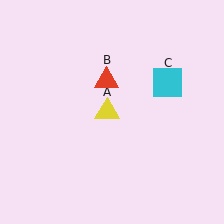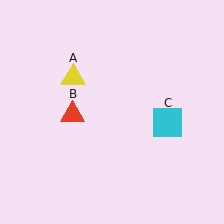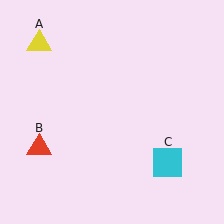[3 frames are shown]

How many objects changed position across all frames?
3 objects changed position: yellow triangle (object A), red triangle (object B), cyan square (object C).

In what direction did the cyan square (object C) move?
The cyan square (object C) moved down.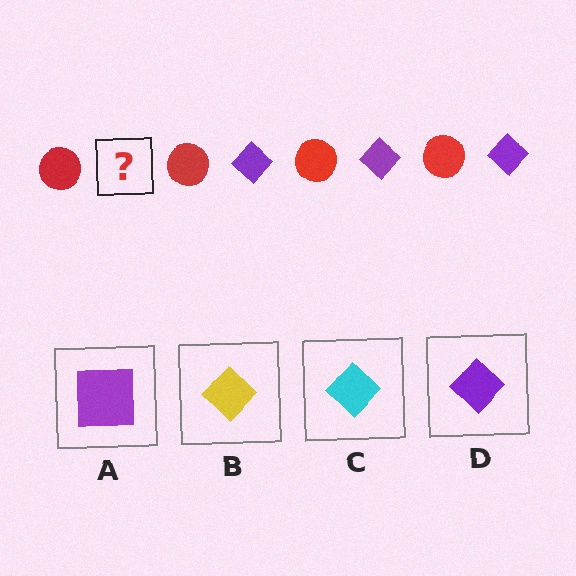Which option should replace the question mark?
Option D.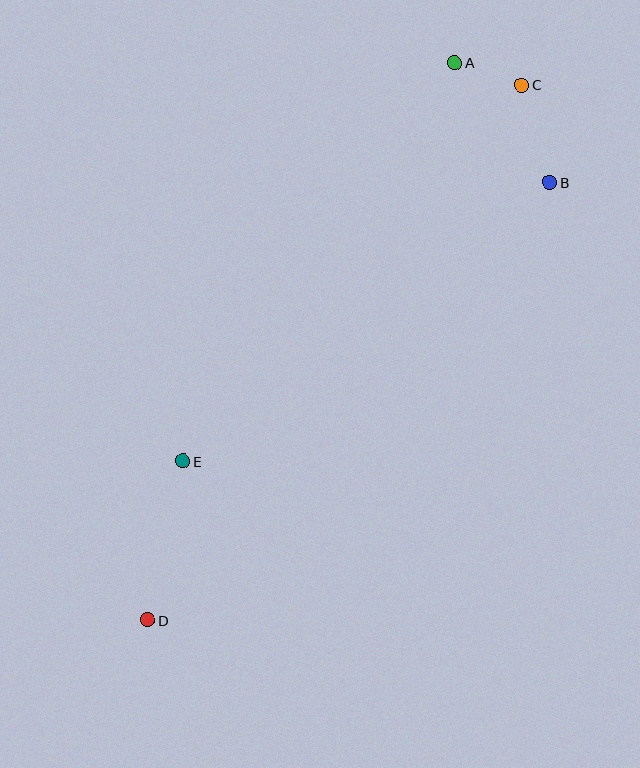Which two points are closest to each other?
Points A and C are closest to each other.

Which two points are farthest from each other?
Points C and D are farthest from each other.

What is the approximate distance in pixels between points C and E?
The distance between C and E is approximately 507 pixels.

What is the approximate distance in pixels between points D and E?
The distance between D and E is approximately 163 pixels.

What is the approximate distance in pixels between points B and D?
The distance between B and D is approximately 594 pixels.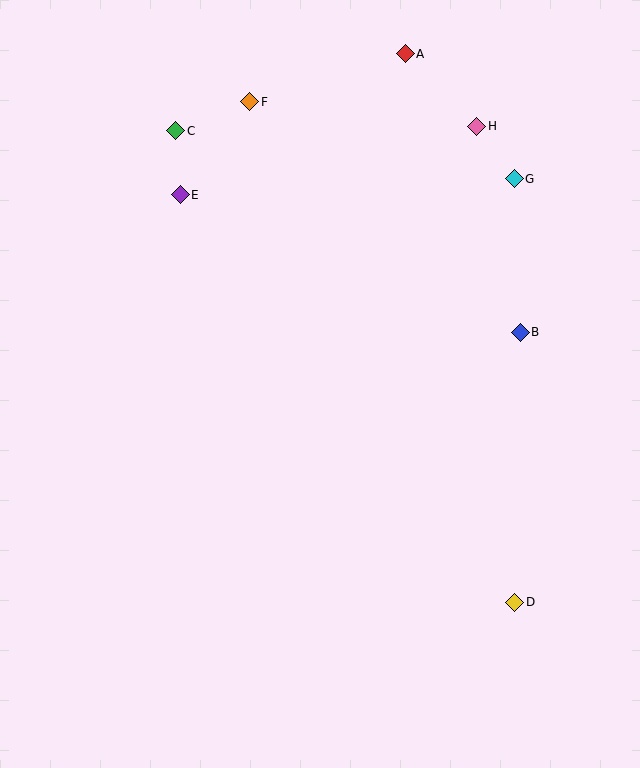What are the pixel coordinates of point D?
Point D is at (515, 602).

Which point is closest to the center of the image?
Point B at (520, 332) is closest to the center.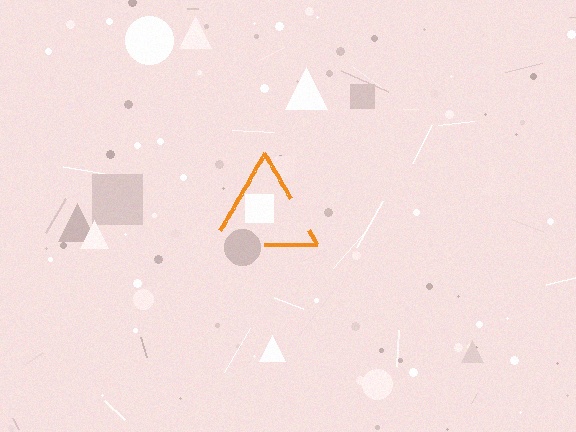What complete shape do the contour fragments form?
The contour fragments form a triangle.